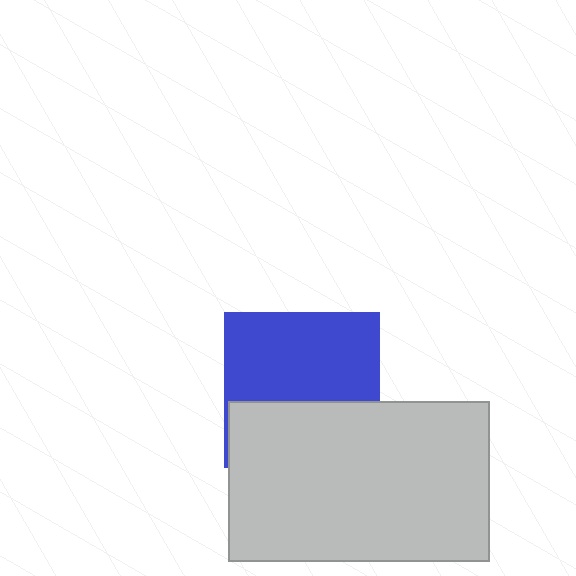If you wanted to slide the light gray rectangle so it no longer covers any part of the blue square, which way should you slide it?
Slide it down — that is the most direct way to separate the two shapes.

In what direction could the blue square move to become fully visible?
The blue square could move up. That would shift it out from behind the light gray rectangle entirely.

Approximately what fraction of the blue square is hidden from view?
Roughly 41% of the blue square is hidden behind the light gray rectangle.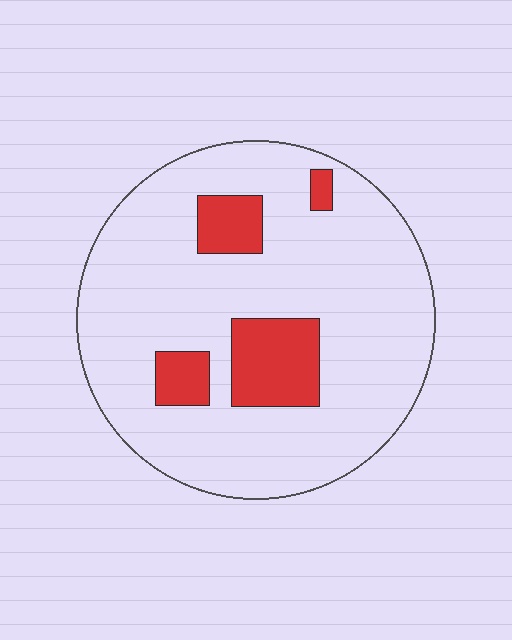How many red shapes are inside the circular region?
4.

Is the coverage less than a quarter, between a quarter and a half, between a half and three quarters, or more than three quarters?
Less than a quarter.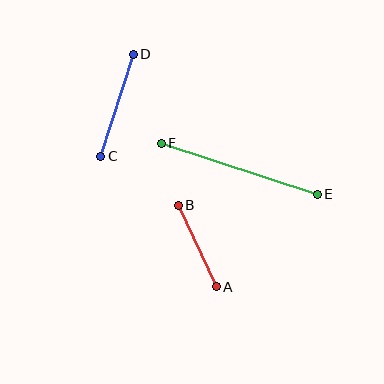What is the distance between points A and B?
The distance is approximately 90 pixels.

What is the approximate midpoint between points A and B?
The midpoint is at approximately (197, 246) pixels.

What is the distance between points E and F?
The distance is approximately 164 pixels.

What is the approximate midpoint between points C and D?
The midpoint is at approximately (117, 105) pixels.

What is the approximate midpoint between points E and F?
The midpoint is at approximately (239, 169) pixels.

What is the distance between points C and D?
The distance is approximately 107 pixels.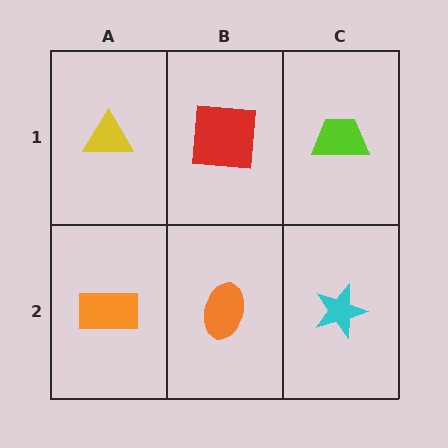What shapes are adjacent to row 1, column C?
A cyan star (row 2, column C), a red square (row 1, column B).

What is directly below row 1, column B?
An orange ellipse.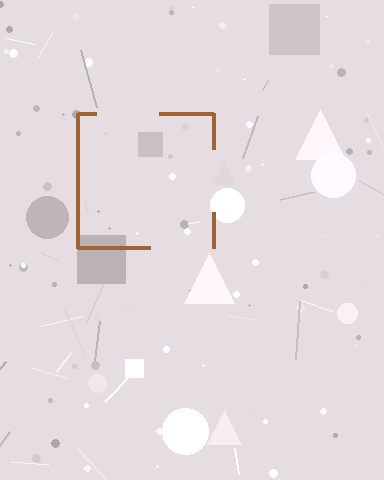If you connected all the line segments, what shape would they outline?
They would outline a square.